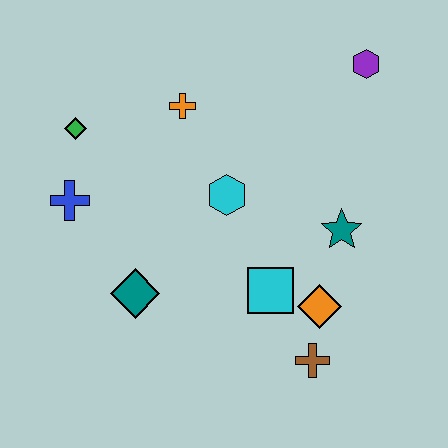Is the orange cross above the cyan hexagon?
Yes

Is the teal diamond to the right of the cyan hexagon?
No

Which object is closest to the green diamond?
The blue cross is closest to the green diamond.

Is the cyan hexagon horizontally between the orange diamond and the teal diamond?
Yes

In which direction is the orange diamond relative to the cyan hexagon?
The orange diamond is below the cyan hexagon.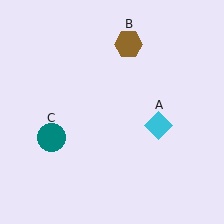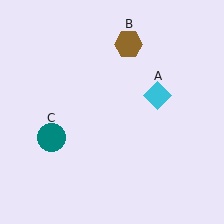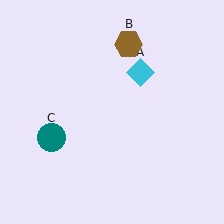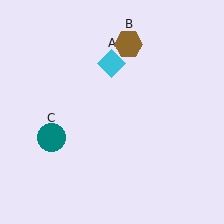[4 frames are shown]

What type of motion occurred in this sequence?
The cyan diamond (object A) rotated counterclockwise around the center of the scene.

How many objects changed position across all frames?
1 object changed position: cyan diamond (object A).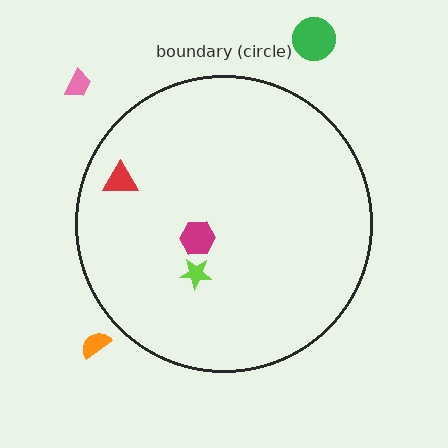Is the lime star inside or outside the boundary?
Inside.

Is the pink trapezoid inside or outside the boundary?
Outside.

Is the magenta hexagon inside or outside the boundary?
Inside.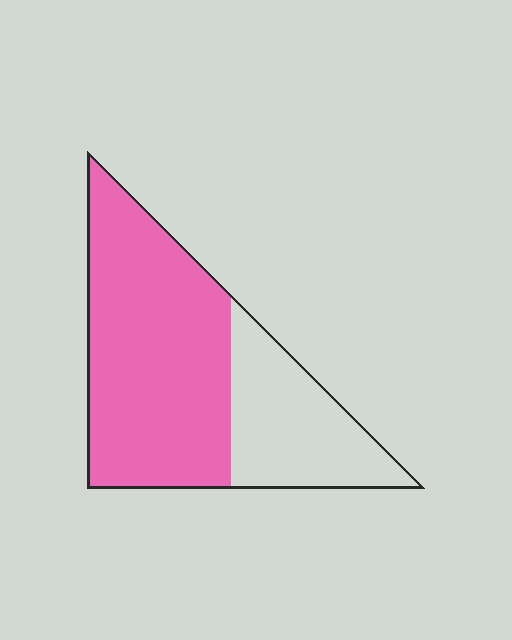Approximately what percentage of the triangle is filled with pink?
Approximately 65%.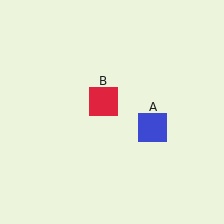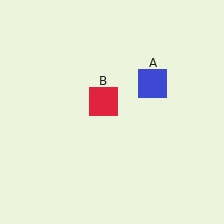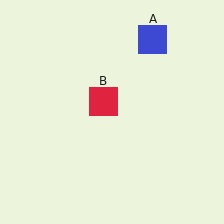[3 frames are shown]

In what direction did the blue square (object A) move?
The blue square (object A) moved up.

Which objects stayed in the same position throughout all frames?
Red square (object B) remained stationary.